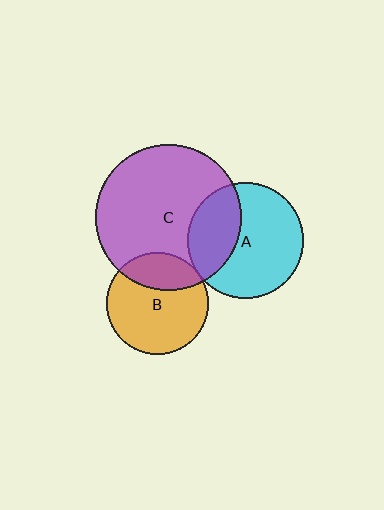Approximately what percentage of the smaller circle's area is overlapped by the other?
Approximately 35%.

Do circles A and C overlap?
Yes.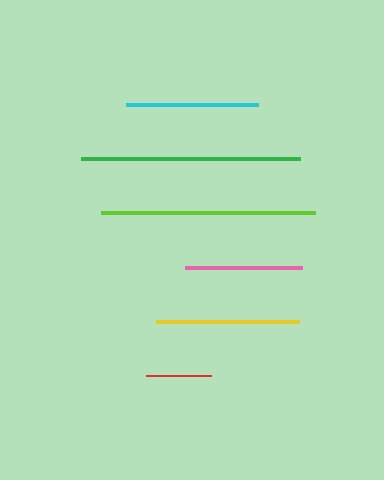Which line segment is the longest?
The green line is the longest at approximately 220 pixels.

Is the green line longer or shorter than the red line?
The green line is longer than the red line.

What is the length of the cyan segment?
The cyan segment is approximately 132 pixels long.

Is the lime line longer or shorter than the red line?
The lime line is longer than the red line.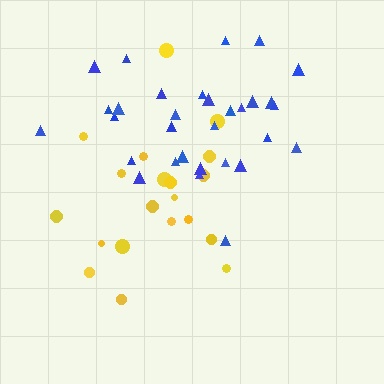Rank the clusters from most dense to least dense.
blue, yellow.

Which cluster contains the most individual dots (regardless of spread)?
Blue (31).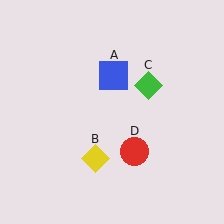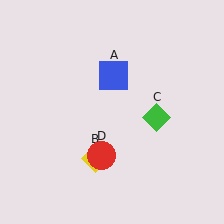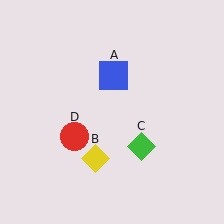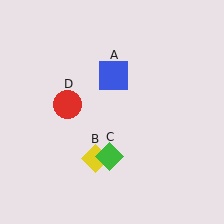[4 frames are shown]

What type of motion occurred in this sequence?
The green diamond (object C), red circle (object D) rotated clockwise around the center of the scene.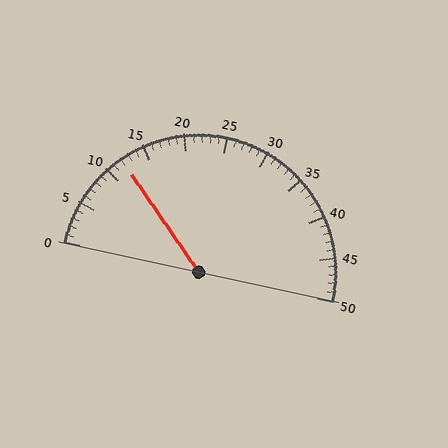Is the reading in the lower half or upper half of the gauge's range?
The reading is in the lower half of the range (0 to 50).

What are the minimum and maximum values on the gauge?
The gauge ranges from 0 to 50.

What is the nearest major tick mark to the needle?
The nearest major tick mark is 10.